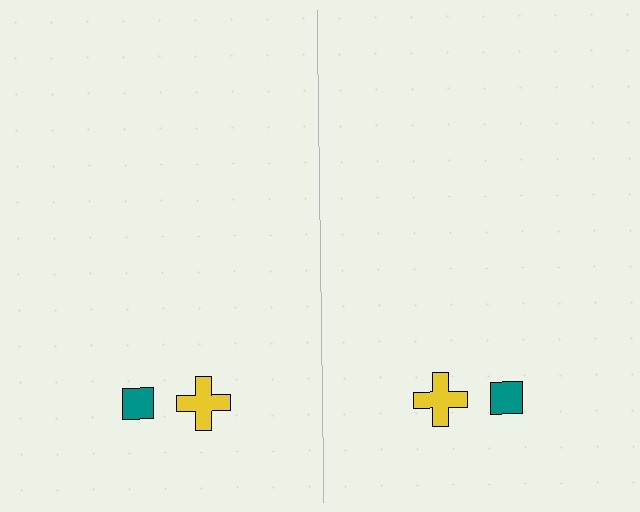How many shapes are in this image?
There are 4 shapes in this image.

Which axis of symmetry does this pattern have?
The pattern has a vertical axis of symmetry running through the center of the image.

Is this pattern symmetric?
Yes, this pattern has bilateral (reflection) symmetry.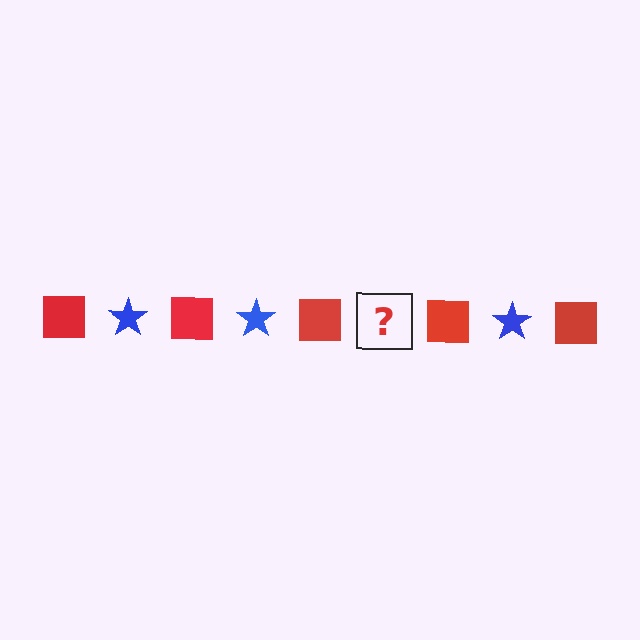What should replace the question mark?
The question mark should be replaced with a blue star.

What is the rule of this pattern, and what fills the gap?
The rule is that the pattern alternates between red square and blue star. The gap should be filled with a blue star.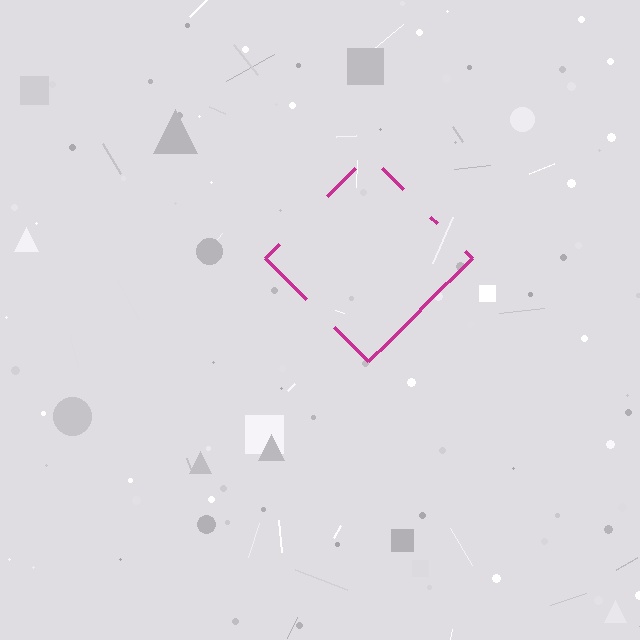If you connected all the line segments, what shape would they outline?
They would outline a diamond.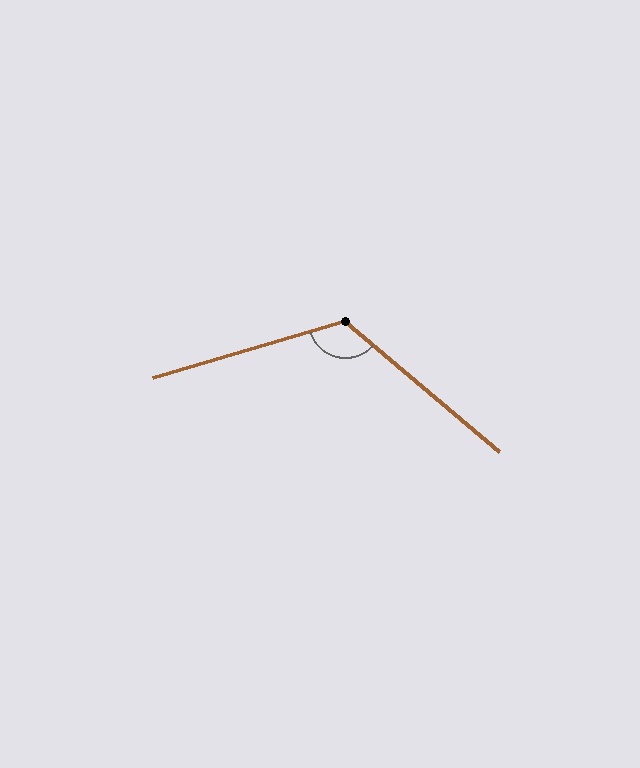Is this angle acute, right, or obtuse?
It is obtuse.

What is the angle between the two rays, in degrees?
Approximately 124 degrees.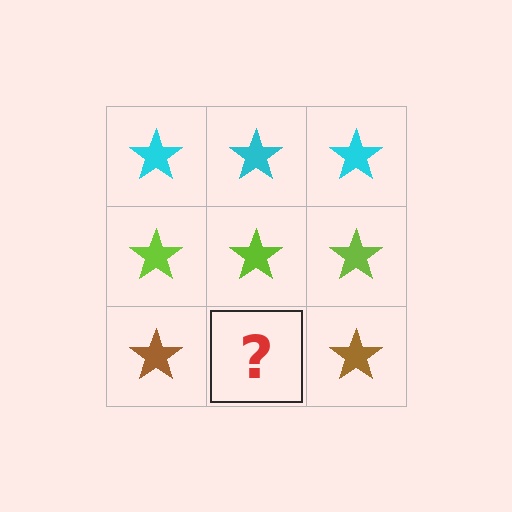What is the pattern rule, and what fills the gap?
The rule is that each row has a consistent color. The gap should be filled with a brown star.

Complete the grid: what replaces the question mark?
The question mark should be replaced with a brown star.